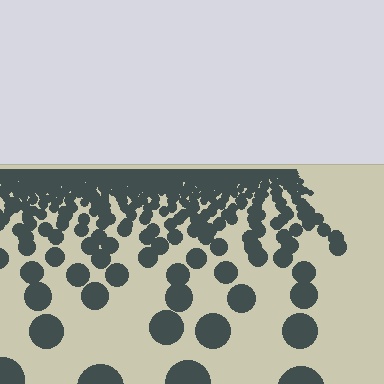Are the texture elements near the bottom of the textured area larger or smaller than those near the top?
Larger. Near the bottom, elements are closer to the viewer and appear at a bigger on-screen size.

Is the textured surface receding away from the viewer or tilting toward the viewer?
The surface is receding away from the viewer. Texture elements get smaller and denser toward the top.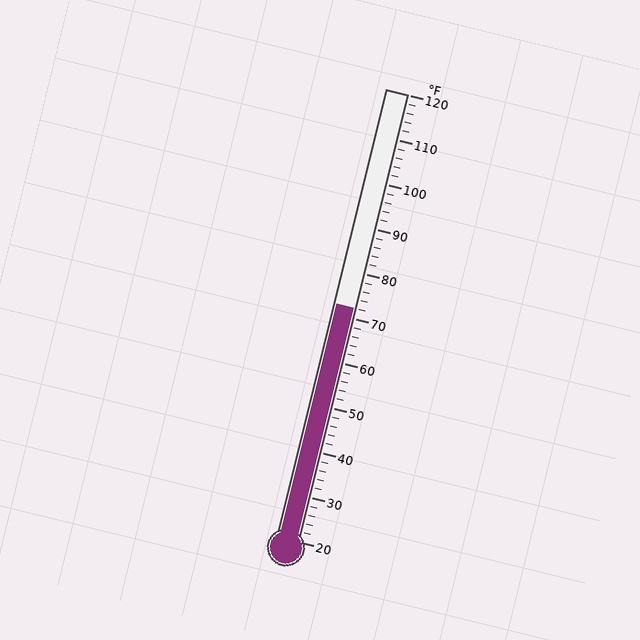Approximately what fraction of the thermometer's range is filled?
The thermometer is filled to approximately 50% of its range.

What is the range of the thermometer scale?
The thermometer scale ranges from 20°F to 120°F.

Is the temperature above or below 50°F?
The temperature is above 50°F.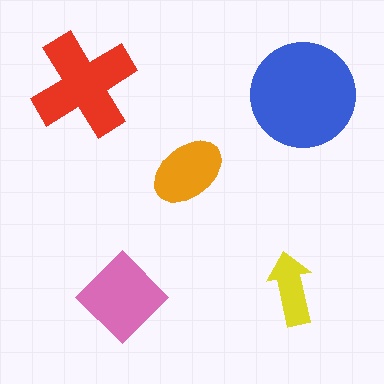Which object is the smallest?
The yellow arrow.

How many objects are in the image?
There are 5 objects in the image.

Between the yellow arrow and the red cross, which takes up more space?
The red cross.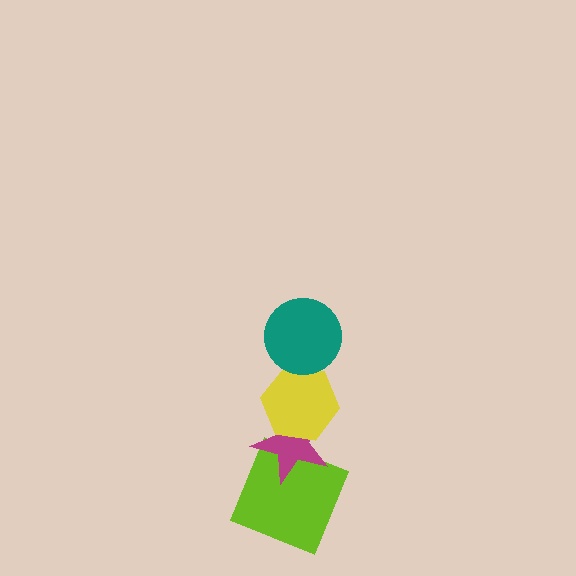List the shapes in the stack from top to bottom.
From top to bottom: the teal circle, the yellow hexagon, the magenta star, the lime square.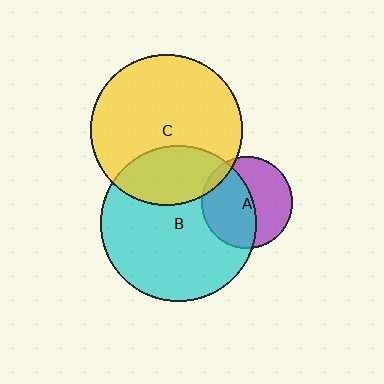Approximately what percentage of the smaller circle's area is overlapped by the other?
Approximately 30%.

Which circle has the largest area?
Circle B (cyan).